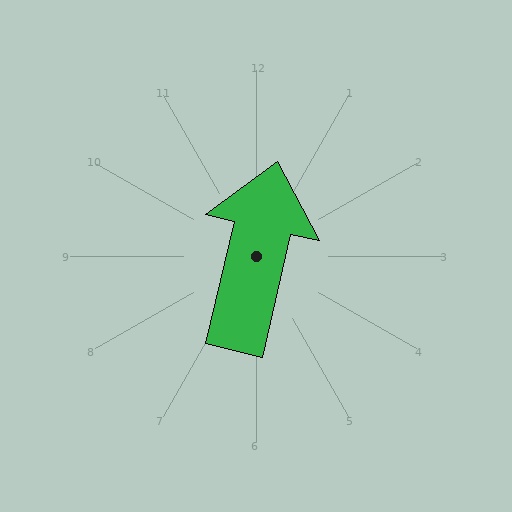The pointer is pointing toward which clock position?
Roughly 12 o'clock.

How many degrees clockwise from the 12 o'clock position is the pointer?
Approximately 13 degrees.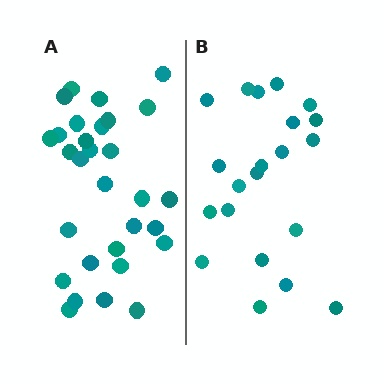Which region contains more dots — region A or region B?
Region A (the left region) has more dots.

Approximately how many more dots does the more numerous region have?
Region A has roughly 8 or so more dots than region B.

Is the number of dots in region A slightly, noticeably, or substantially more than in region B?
Region A has noticeably more, but not dramatically so. The ratio is roughly 1.4 to 1.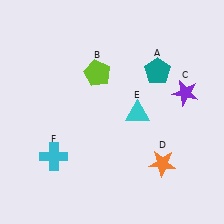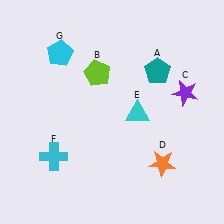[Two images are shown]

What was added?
A cyan pentagon (G) was added in Image 2.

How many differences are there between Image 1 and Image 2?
There is 1 difference between the two images.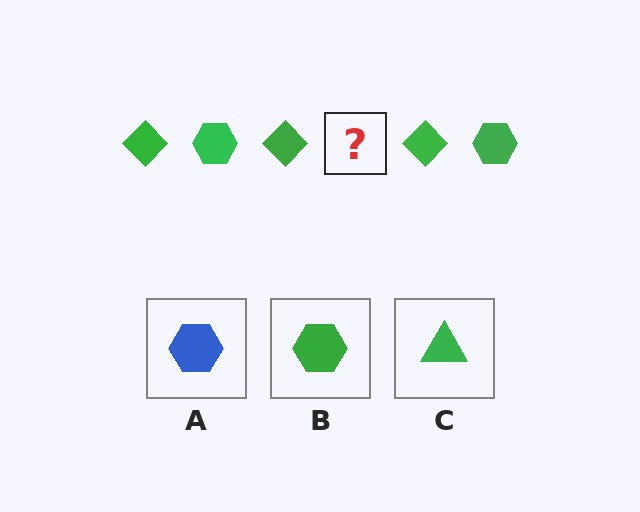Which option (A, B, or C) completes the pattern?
B.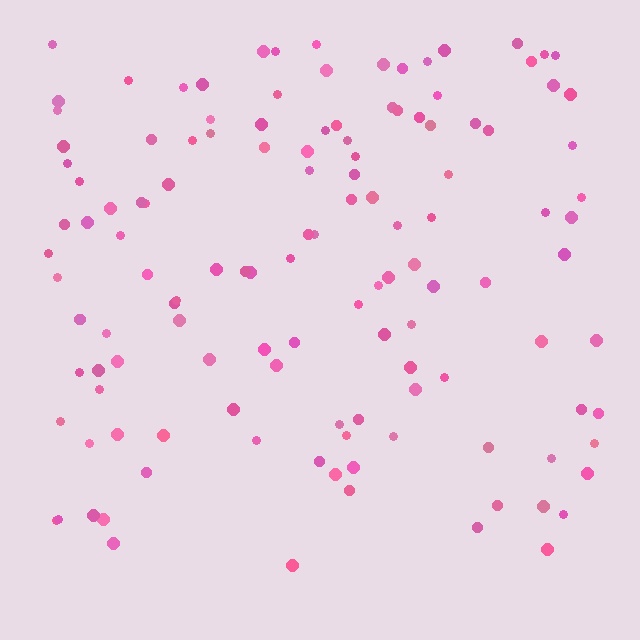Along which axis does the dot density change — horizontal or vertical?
Vertical.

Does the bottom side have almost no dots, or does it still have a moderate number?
Still a moderate number, just noticeably fewer than the top.